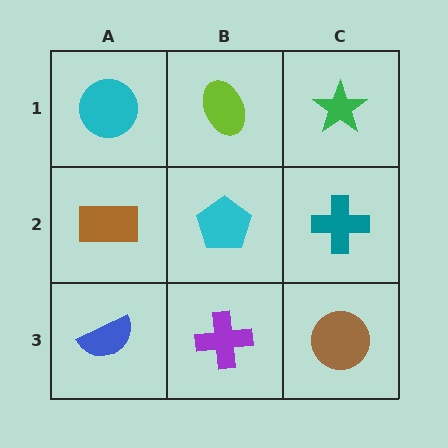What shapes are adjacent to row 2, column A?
A cyan circle (row 1, column A), a blue semicircle (row 3, column A), a cyan pentagon (row 2, column B).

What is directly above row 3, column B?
A cyan pentagon.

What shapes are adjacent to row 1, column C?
A teal cross (row 2, column C), a lime ellipse (row 1, column B).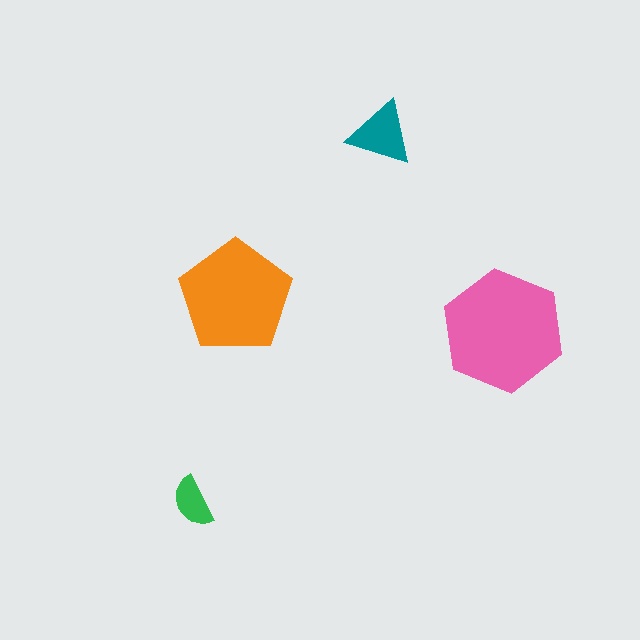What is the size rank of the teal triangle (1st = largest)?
3rd.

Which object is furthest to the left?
The green semicircle is leftmost.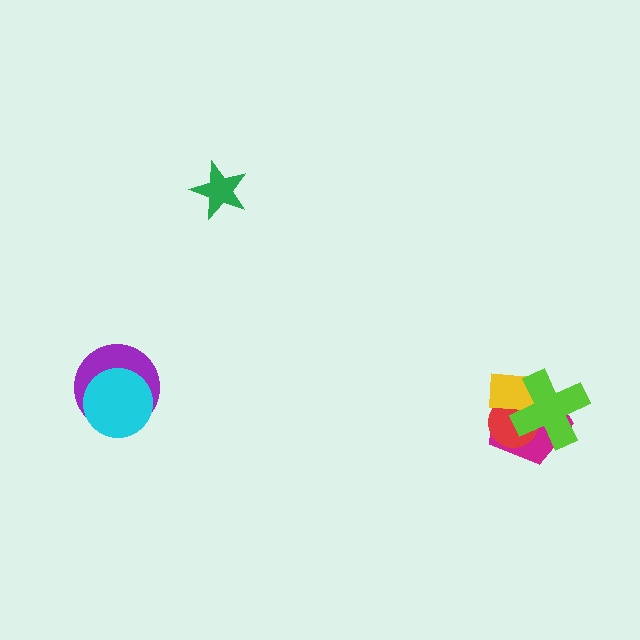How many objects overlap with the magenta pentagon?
3 objects overlap with the magenta pentagon.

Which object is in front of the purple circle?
The cyan circle is in front of the purple circle.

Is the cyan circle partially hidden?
No, no other shape covers it.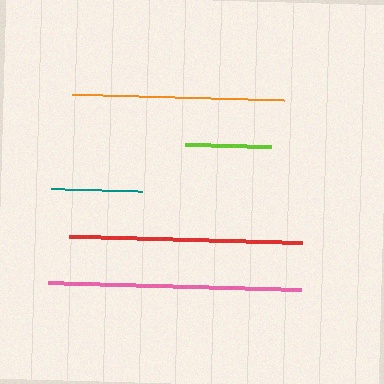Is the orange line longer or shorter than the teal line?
The orange line is longer than the teal line.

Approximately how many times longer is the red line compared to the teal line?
The red line is approximately 2.5 times the length of the teal line.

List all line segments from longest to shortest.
From longest to shortest: pink, red, orange, teal, lime.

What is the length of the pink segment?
The pink segment is approximately 253 pixels long.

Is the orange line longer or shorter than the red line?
The red line is longer than the orange line.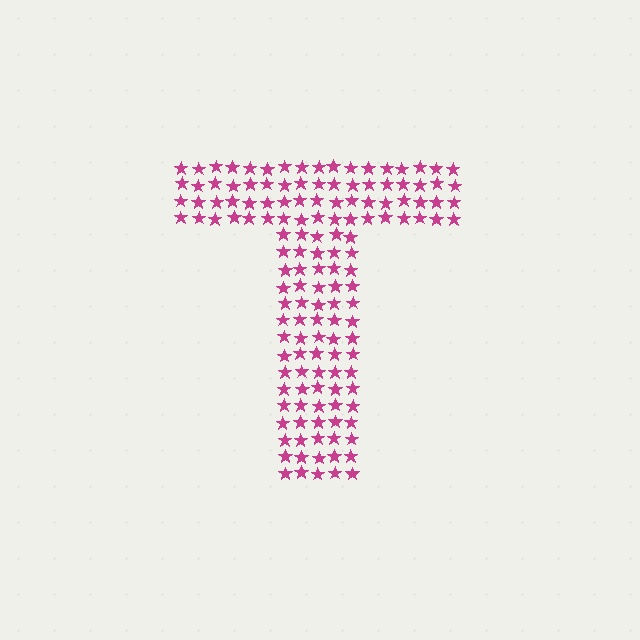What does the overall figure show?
The overall figure shows the letter T.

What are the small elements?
The small elements are stars.